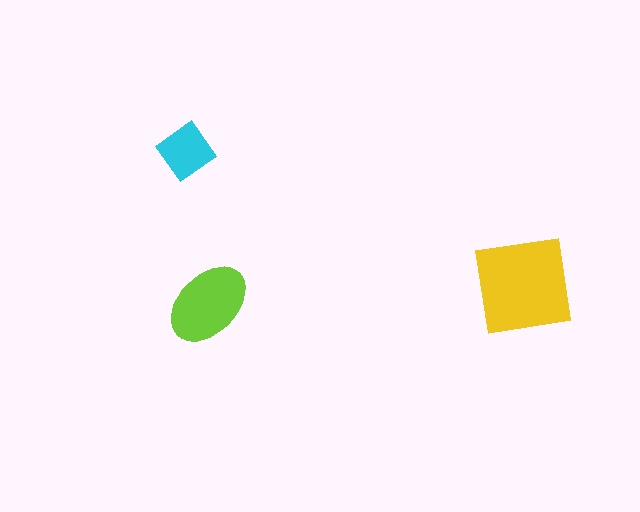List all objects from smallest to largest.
The cyan diamond, the lime ellipse, the yellow square.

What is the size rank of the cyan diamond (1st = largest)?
3rd.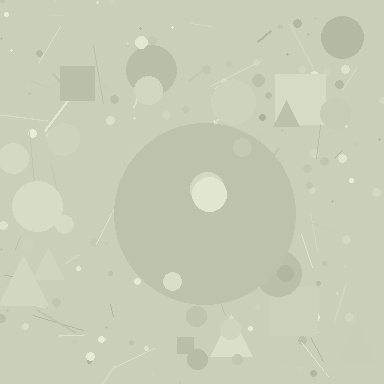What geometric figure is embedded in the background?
A circle is embedded in the background.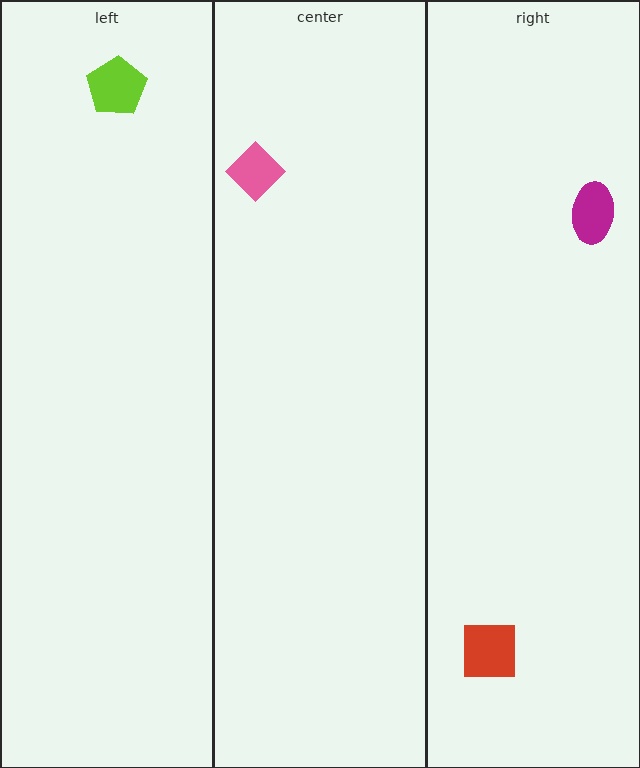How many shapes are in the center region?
1.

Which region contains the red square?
The right region.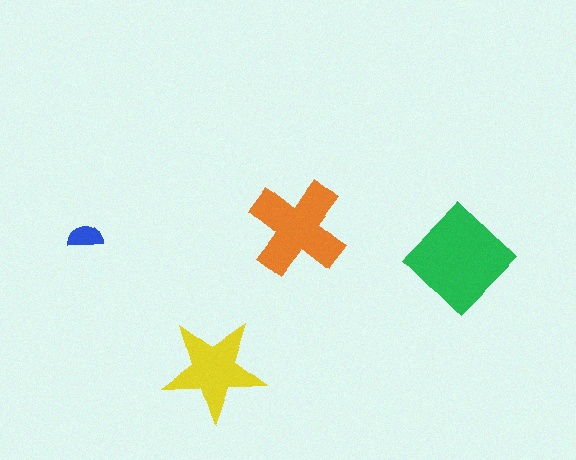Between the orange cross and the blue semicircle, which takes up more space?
The orange cross.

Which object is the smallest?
The blue semicircle.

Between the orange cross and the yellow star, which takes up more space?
The orange cross.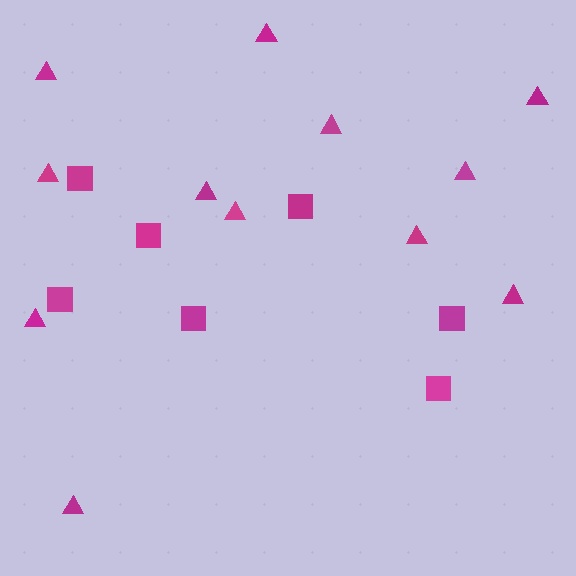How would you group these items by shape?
There are 2 groups: one group of squares (7) and one group of triangles (12).